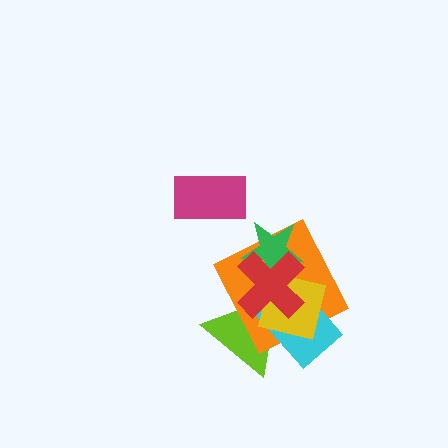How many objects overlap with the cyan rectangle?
4 objects overlap with the cyan rectangle.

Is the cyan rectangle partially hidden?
Yes, it is partially covered by another shape.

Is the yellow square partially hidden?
Yes, it is partially covered by another shape.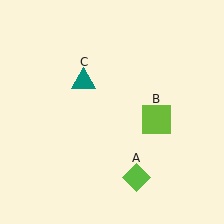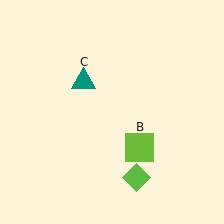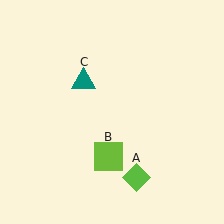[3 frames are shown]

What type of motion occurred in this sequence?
The lime square (object B) rotated clockwise around the center of the scene.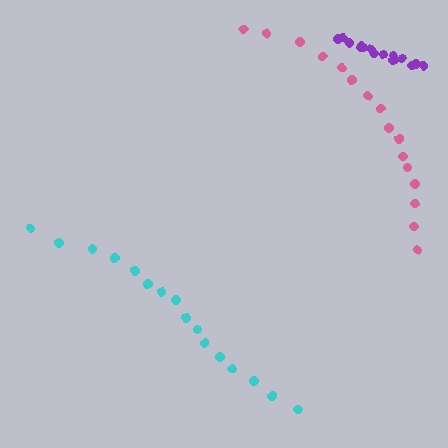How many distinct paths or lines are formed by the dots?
There are 3 distinct paths.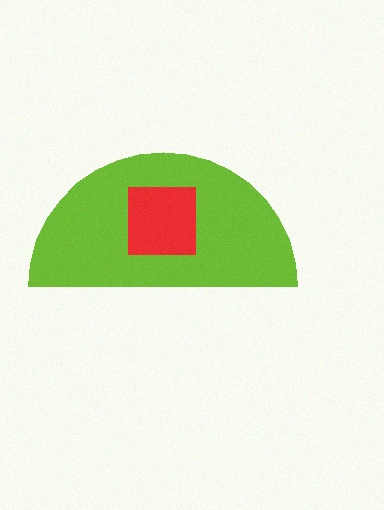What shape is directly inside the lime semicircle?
The red square.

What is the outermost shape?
The lime semicircle.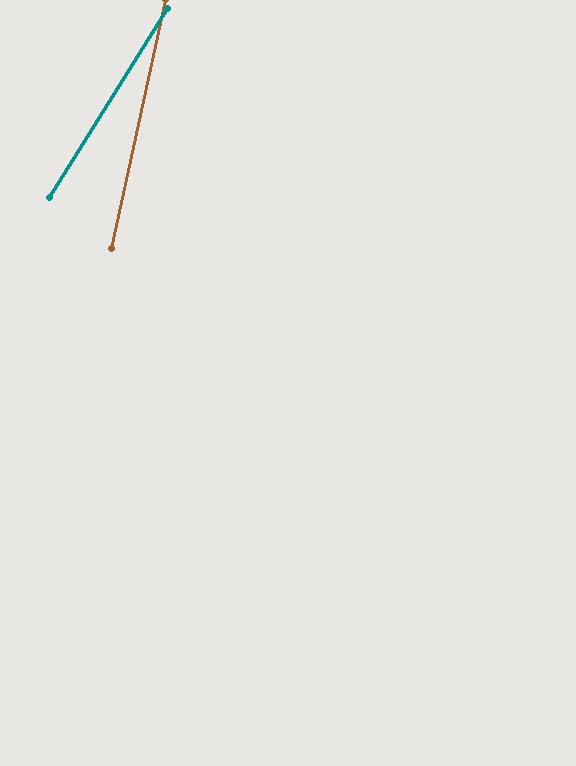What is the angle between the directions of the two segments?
Approximately 20 degrees.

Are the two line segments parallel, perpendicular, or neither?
Neither parallel nor perpendicular — they differ by about 20°.